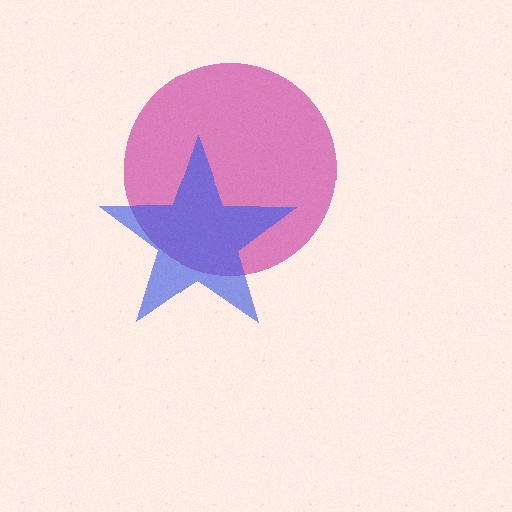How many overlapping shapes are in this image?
There are 2 overlapping shapes in the image.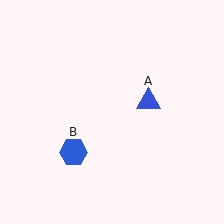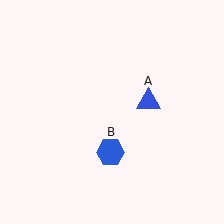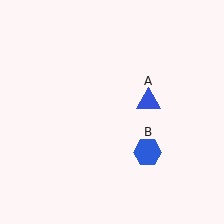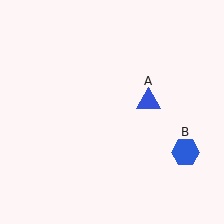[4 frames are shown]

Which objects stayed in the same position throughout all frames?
Blue triangle (object A) remained stationary.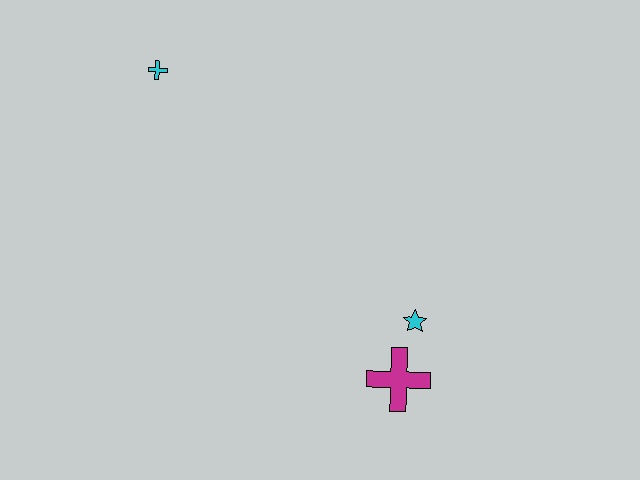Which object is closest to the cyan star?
The magenta cross is closest to the cyan star.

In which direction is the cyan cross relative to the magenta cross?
The cyan cross is above the magenta cross.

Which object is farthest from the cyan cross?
The magenta cross is farthest from the cyan cross.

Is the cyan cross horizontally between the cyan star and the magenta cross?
No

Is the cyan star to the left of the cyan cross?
No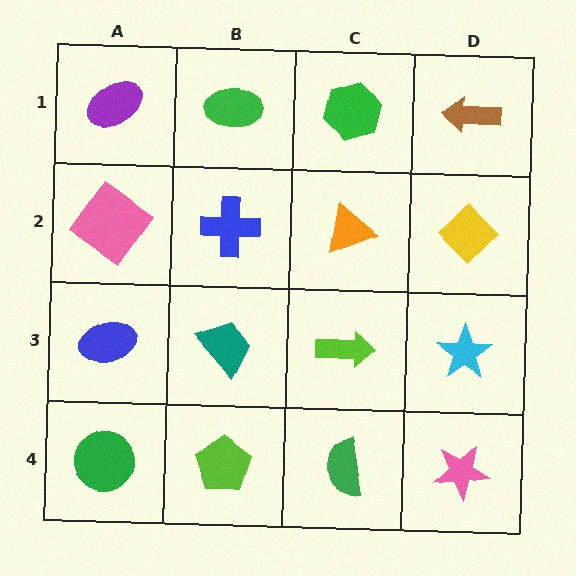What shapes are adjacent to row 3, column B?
A blue cross (row 2, column B), a lime pentagon (row 4, column B), a blue ellipse (row 3, column A), a lime arrow (row 3, column C).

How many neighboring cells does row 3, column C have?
4.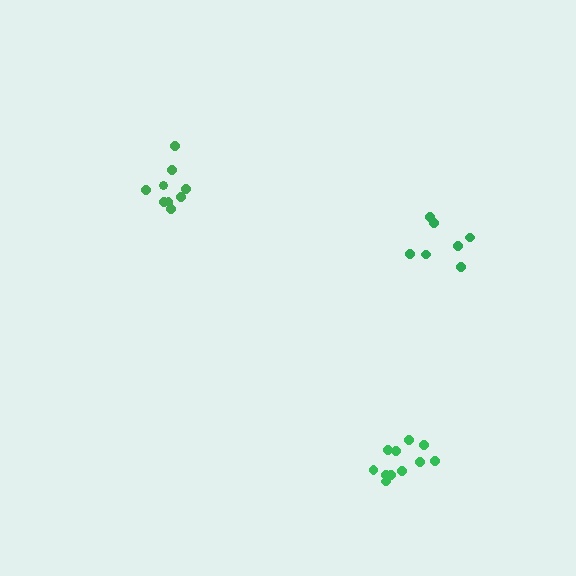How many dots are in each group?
Group 1: 7 dots, Group 2: 11 dots, Group 3: 9 dots (27 total).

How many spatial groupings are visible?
There are 3 spatial groupings.